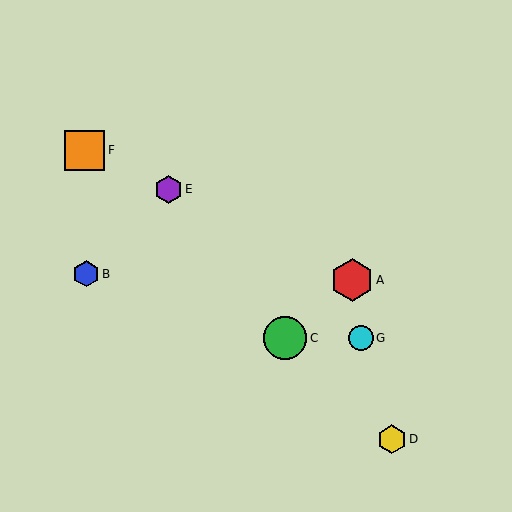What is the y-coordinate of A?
Object A is at y≈280.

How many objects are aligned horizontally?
2 objects (C, G) are aligned horizontally.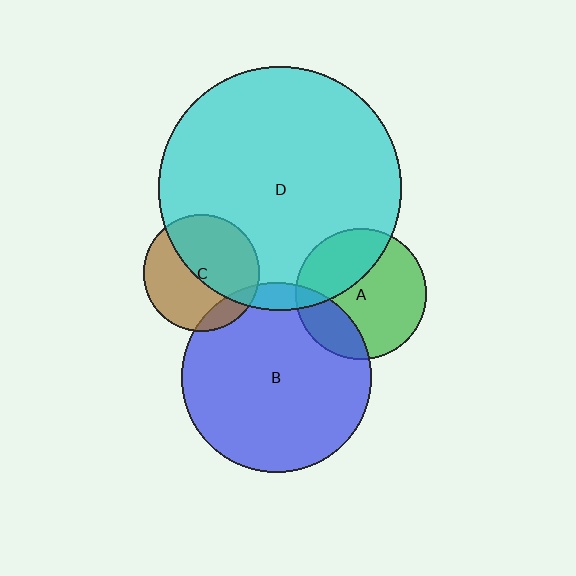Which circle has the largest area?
Circle D (cyan).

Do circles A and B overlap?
Yes.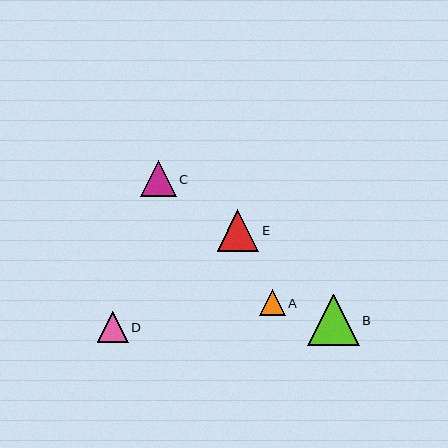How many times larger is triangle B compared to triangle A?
Triangle B is approximately 2.0 times the size of triangle A.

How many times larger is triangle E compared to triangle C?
Triangle E is approximately 1.2 times the size of triangle C.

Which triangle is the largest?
Triangle B is the largest with a size of approximately 52 pixels.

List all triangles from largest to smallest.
From largest to smallest: B, E, C, D, A.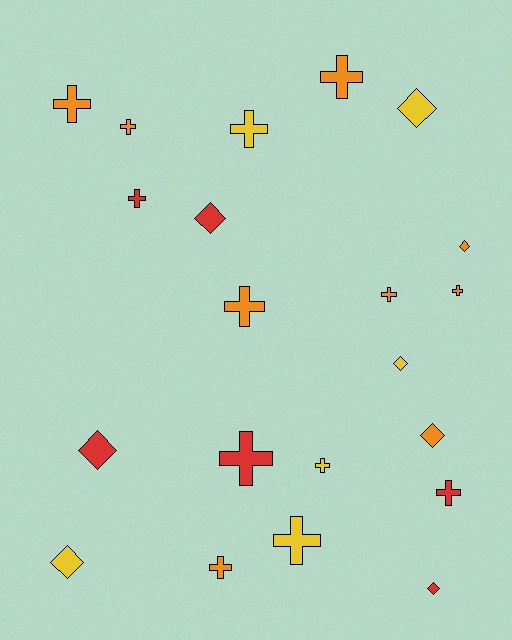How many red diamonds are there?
There are 3 red diamonds.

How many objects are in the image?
There are 21 objects.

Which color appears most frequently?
Orange, with 9 objects.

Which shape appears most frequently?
Cross, with 13 objects.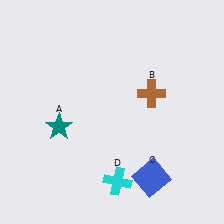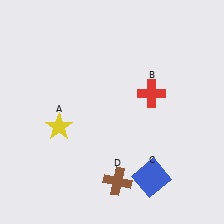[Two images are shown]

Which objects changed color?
A changed from teal to yellow. B changed from brown to red. D changed from cyan to brown.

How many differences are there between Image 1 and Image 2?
There are 3 differences between the two images.